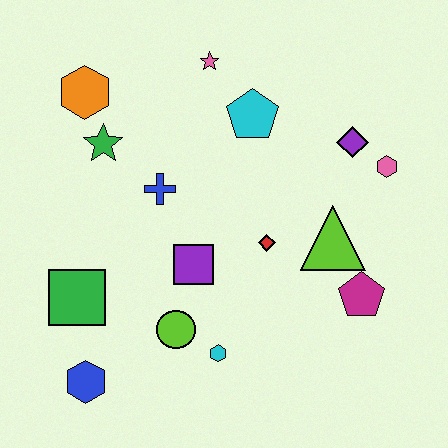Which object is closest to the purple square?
The lime circle is closest to the purple square.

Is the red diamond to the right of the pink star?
Yes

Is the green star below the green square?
No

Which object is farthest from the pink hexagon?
The blue hexagon is farthest from the pink hexagon.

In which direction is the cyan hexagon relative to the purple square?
The cyan hexagon is below the purple square.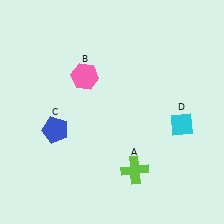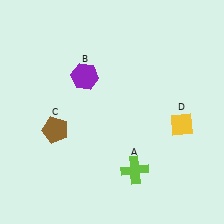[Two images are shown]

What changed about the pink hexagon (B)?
In Image 1, B is pink. In Image 2, it changed to purple.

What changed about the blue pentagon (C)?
In Image 1, C is blue. In Image 2, it changed to brown.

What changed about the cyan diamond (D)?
In Image 1, D is cyan. In Image 2, it changed to yellow.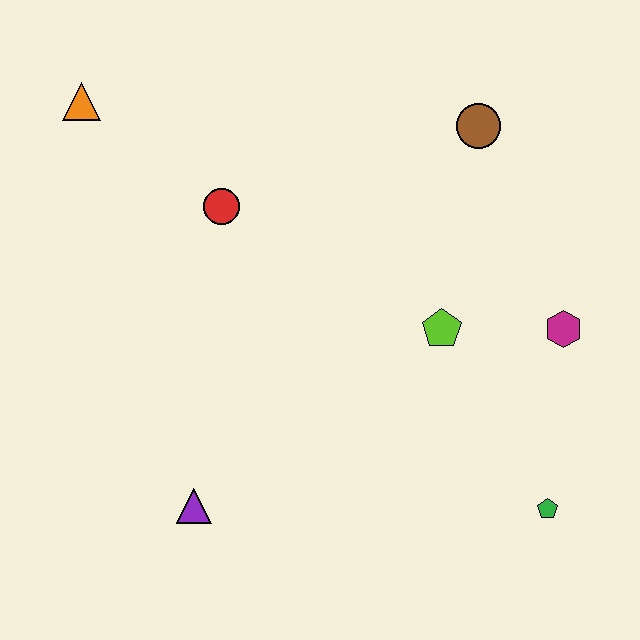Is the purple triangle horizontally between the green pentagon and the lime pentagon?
No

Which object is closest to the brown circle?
The lime pentagon is closest to the brown circle.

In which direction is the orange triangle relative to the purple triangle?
The orange triangle is above the purple triangle.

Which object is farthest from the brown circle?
The purple triangle is farthest from the brown circle.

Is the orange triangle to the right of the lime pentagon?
No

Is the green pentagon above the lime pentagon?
No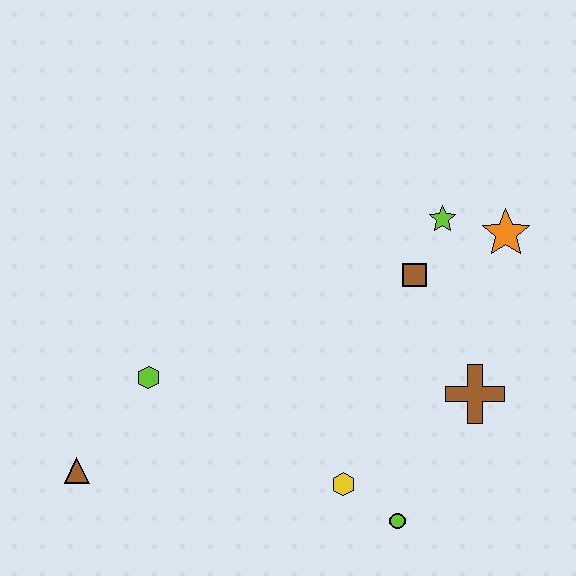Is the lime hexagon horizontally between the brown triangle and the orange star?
Yes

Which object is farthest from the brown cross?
The brown triangle is farthest from the brown cross.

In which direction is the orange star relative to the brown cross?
The orange star is above the brown cross.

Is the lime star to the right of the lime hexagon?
Yes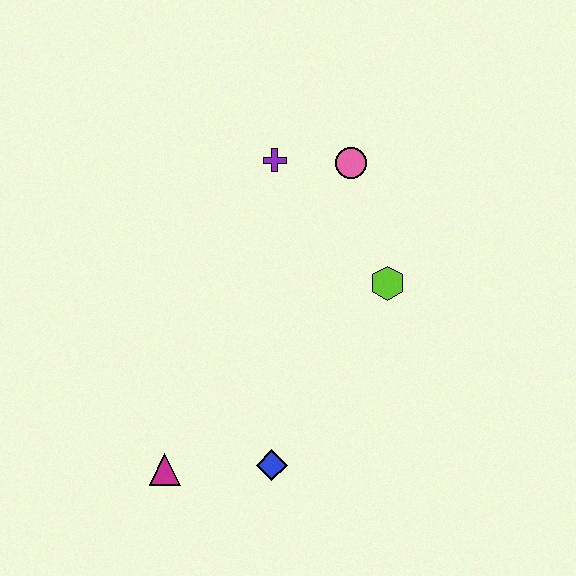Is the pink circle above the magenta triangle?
Yes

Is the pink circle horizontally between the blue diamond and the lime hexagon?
Yes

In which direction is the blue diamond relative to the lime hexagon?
The blue diamond is below the lime hexagon.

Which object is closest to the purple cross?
The pink circle is closest to the purple cross.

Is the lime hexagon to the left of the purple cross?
No